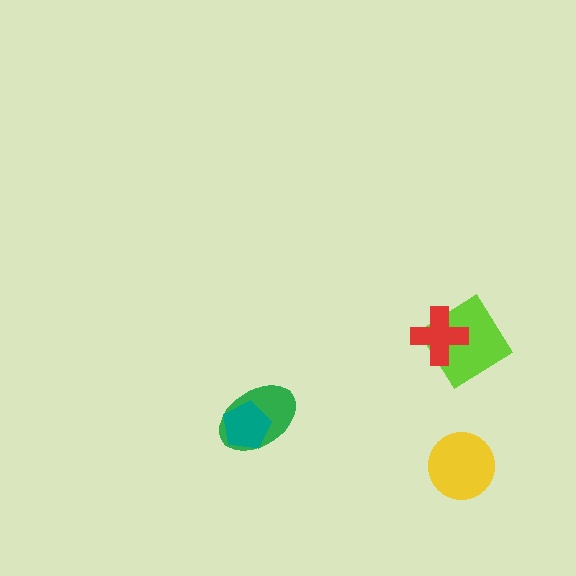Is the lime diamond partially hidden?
Yes, it is partially covered by another shape.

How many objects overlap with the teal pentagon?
1 object overlaps with the teal pentagon.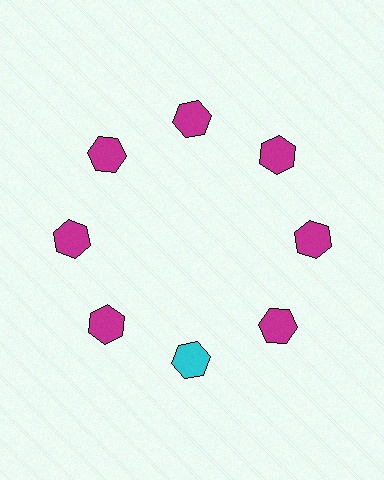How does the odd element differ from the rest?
It has a different color: cyan instead of magenta.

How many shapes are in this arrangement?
There are 8 shapes arranged in a ring pattern.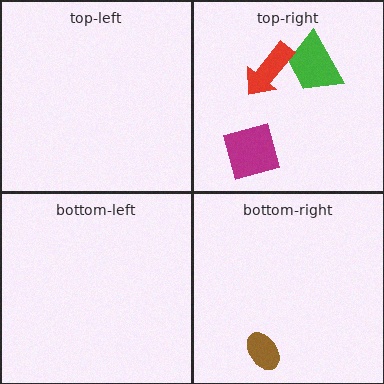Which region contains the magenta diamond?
The top-right region.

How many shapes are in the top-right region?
3.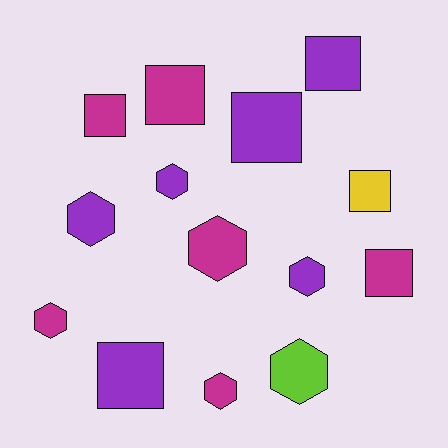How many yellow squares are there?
There is 1 yellow square.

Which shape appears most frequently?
Square, with 7 objects.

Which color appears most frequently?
Purple, with 6 objects.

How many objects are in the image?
There are 14 objects.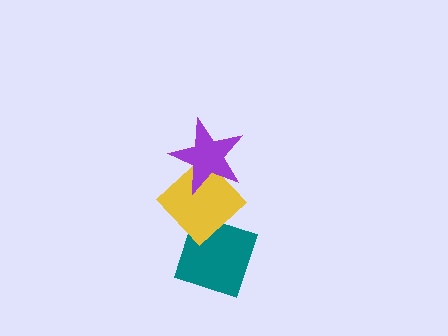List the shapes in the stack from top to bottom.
From top to bottom: the purple star, the yellow diamond, the teal diamond.